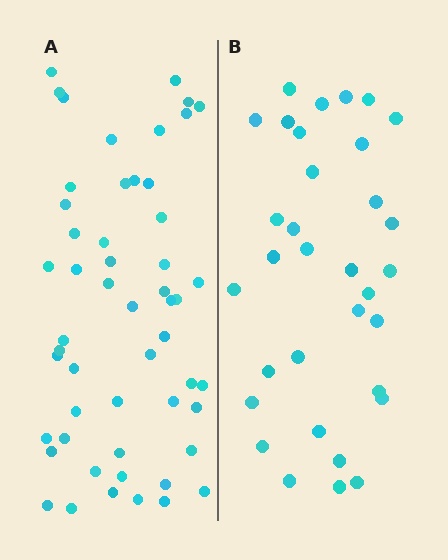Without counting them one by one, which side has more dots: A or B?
Region A (the left region) has more dots.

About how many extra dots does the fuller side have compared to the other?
Region A has approximately 20 more dots than region B.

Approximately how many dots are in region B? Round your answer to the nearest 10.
About 30 dots. (The exact count is 33, which rounds to 30.)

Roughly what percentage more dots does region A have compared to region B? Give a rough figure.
About 60% more.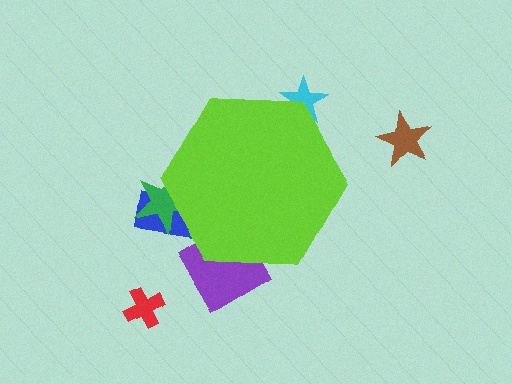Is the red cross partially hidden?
No, the red cross is fully visible.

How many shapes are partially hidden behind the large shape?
4 shapes are partially hidden.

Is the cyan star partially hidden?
Yes, the cyan star is partially hidden behind the lime hexagon.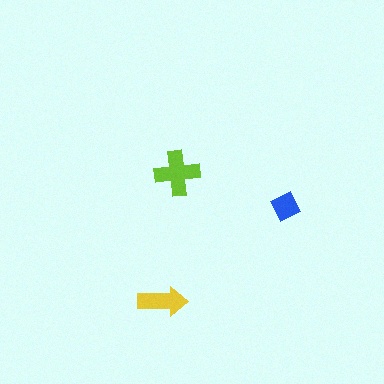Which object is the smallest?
The blue diamond.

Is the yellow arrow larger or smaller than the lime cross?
Smaller.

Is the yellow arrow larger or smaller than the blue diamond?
Larger.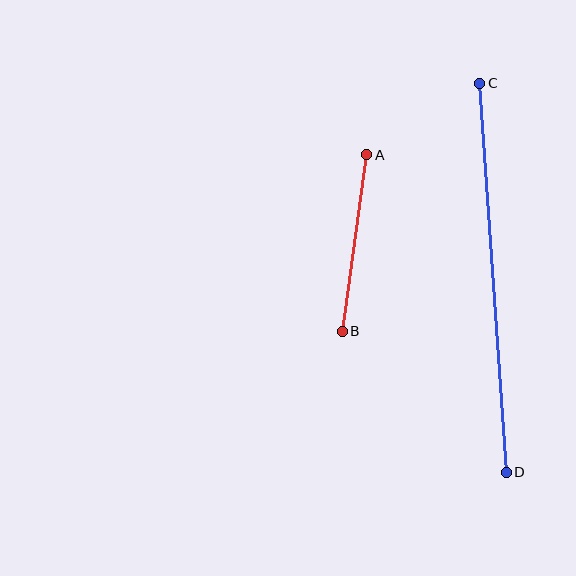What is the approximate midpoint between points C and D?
The midpoint is at approximately (493, 278) pixels.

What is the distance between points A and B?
The distance is approximately 178 pixels.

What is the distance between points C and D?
The distance is approximately 390 pixels.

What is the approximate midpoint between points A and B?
The midpoint is at approximately (354, 243) pixels.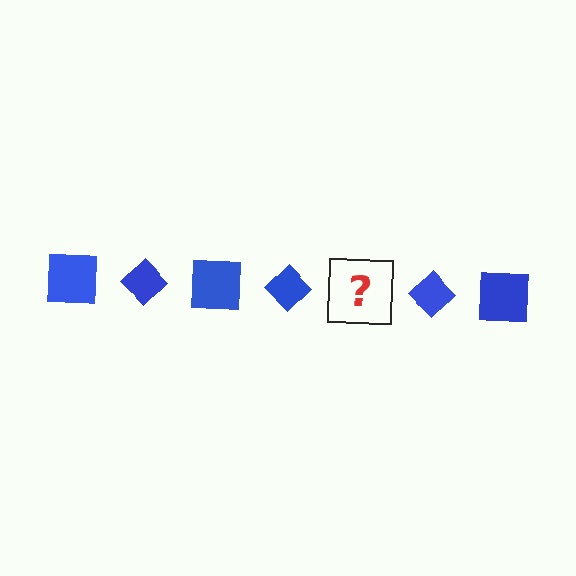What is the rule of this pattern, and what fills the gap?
The rule is that the pattern cycles through square, diamond shapes in blue. The gap should be filled with a blue square.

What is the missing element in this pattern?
The missing element is a blue square.